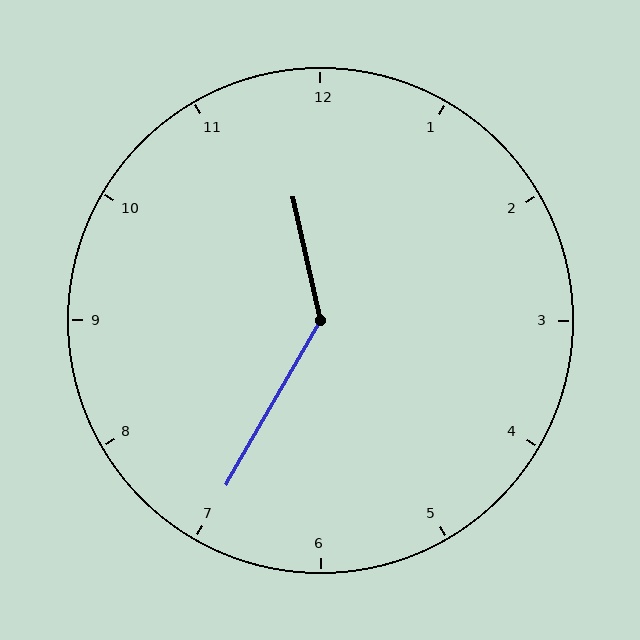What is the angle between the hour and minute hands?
Approximately 138 degrees.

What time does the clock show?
11:35.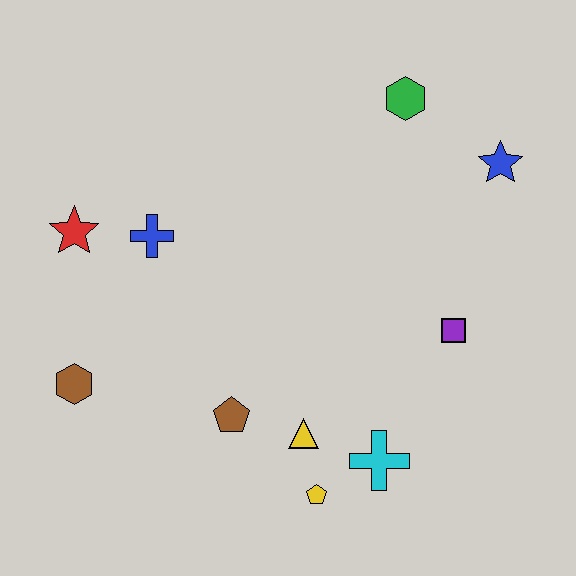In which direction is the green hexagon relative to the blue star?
The green hexagon is to the left of the blue star.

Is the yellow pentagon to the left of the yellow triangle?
No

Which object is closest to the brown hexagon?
The red star is closest to the brown hexagon.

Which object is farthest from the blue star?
The brown hexagon is farthest from the blue star.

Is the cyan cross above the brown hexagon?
No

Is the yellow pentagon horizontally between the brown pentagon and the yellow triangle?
No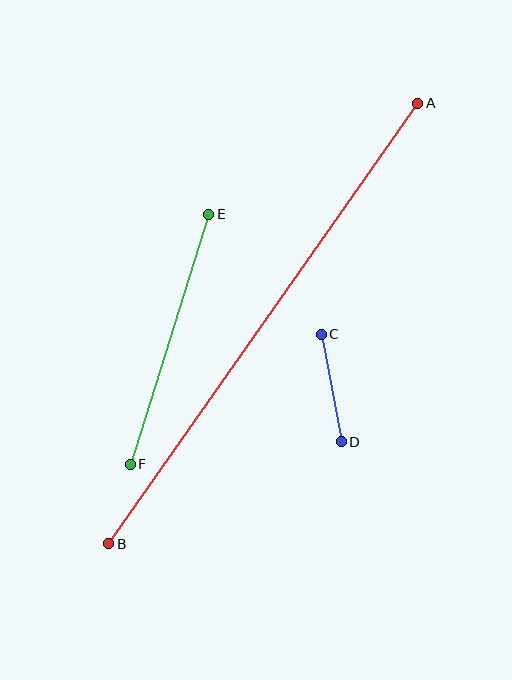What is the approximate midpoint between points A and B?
The midpoint is at approximately (263, 323) pixels.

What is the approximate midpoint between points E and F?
The midpoint is at approximately (169, 339) pixels.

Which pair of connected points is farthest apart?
Points A and B are farthest apart.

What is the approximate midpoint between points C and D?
The midpoint is at approximately (331, 388) pixels.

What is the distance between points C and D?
The distance is approximately 109 pixels.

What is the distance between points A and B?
The distance is approximately 538 pixels.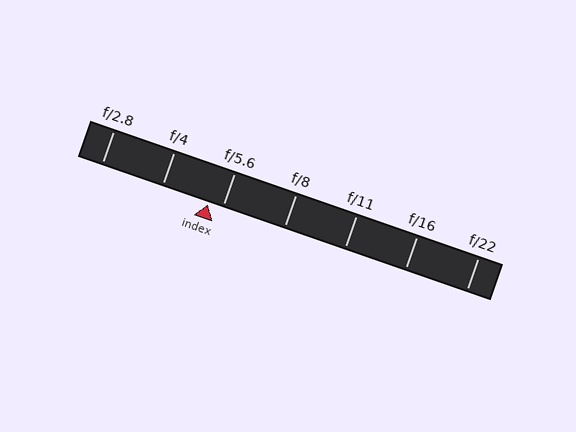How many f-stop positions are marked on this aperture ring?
There are 7 f-stop positions marked.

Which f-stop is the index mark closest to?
The index mark is closest to f/5.6.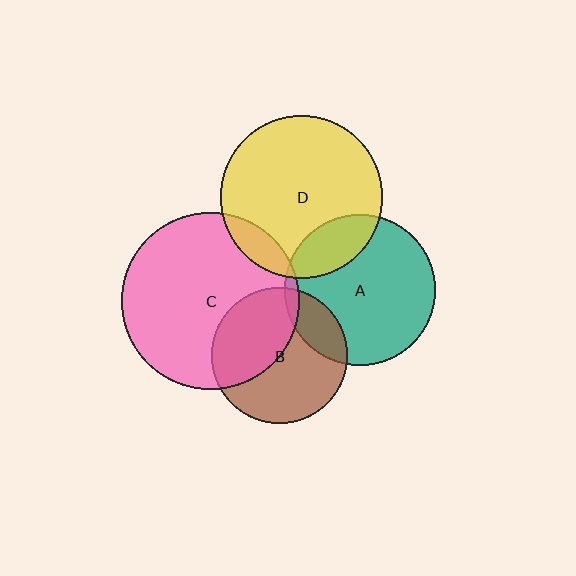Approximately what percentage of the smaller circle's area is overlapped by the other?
Approximately 40%.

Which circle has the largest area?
Circle C (pink).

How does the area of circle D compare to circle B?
Approximately 1.4 times.